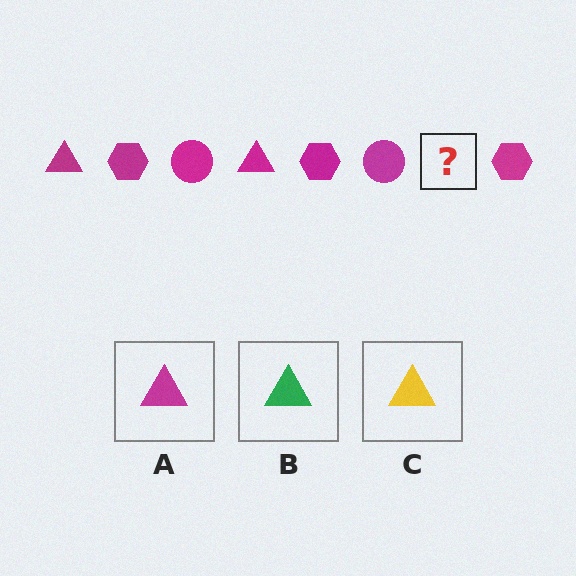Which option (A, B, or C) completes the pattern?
A.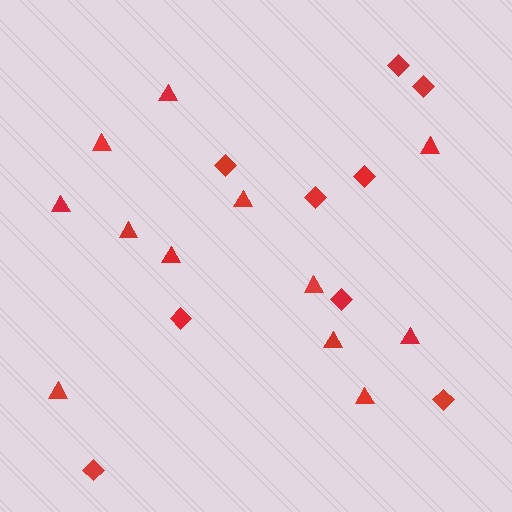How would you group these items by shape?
There are 2 groups: one group of triangles (12) and one group of diamonds (9).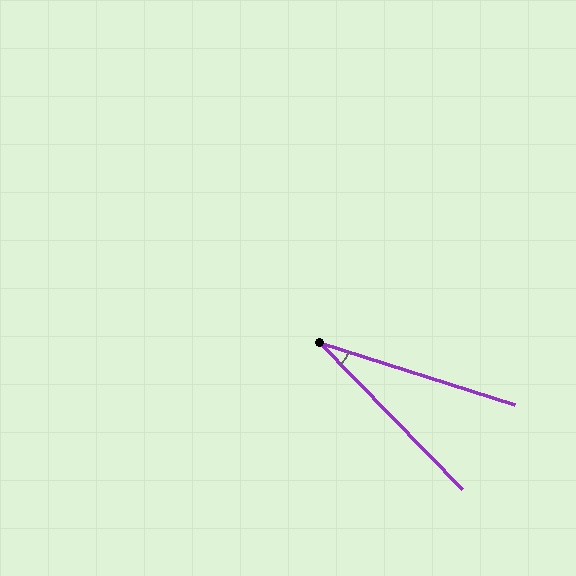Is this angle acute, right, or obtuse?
It is acute.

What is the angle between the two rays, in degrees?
Approximately 28 degrees.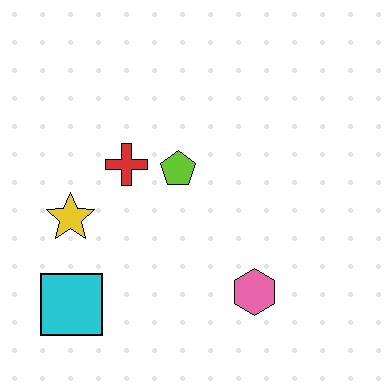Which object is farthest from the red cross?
The pink hexagon is farthest from the red cross.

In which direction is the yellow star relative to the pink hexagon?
The yellow star is to the left of the pink hexagon.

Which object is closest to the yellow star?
The red cross is closest to the yellow star.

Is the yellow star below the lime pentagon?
Yes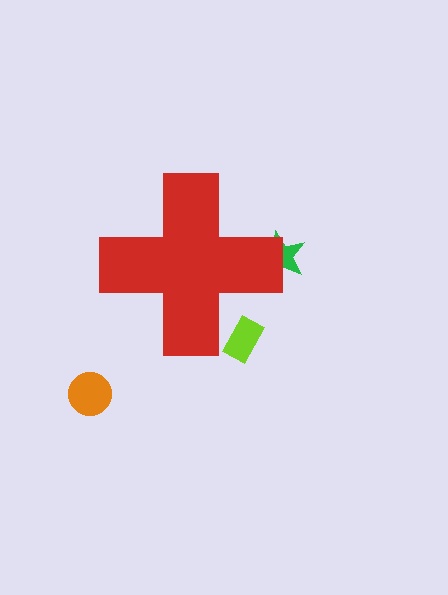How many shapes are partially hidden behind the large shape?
2 shapes are partially hidden.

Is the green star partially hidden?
Yes, the green star is partially hidden behind the red cross.